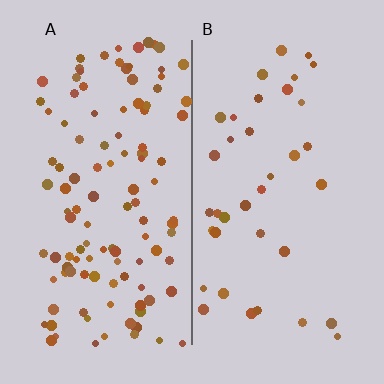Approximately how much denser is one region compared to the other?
Approximately 3.1× — region A over region B.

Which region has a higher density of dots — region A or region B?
A (the left).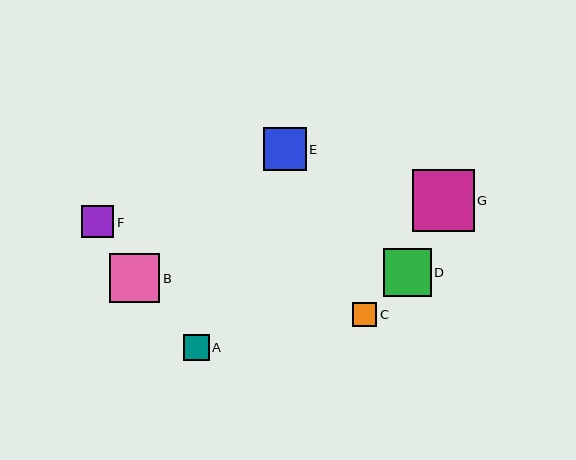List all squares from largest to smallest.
From largest to smallest: G, B, D, E, F, A, C.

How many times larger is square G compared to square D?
Square G is approximately 1.3 times the size of square D.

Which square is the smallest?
Square C is the smallest with a size of approximately 24 pixels.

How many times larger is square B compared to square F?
Square B is approximately 1.5 times the size of square F.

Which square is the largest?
Square G is the largest with a size of approximately 62 pixels.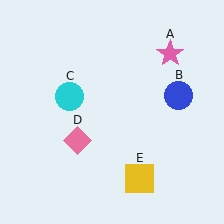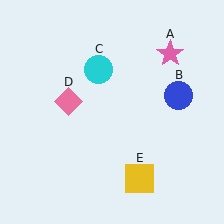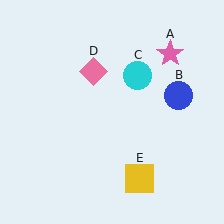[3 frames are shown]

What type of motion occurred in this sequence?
The cyan circle (object C), pink diamond (object D) rotated clockwise around the center of the scene.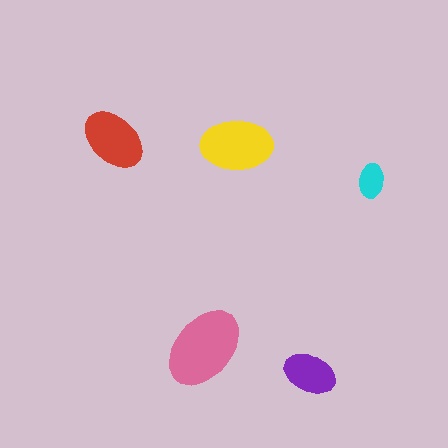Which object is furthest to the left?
The red ellipse is leftmost.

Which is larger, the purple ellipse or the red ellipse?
The red one.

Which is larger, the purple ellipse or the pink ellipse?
The pink one.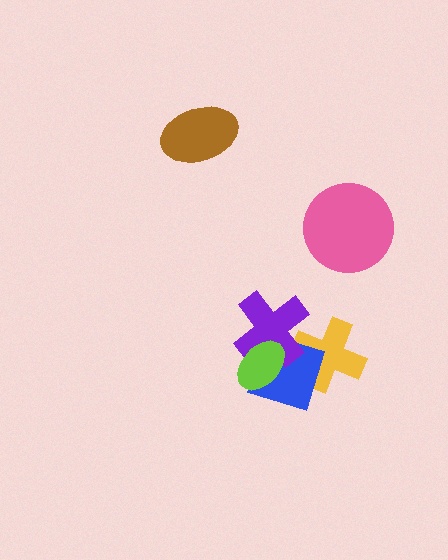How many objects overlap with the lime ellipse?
2 objects overlap with the lime ellipse.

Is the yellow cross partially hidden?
Yes, it is partially covered by another shape.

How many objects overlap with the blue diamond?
3 objects overlap with the blue diamond.